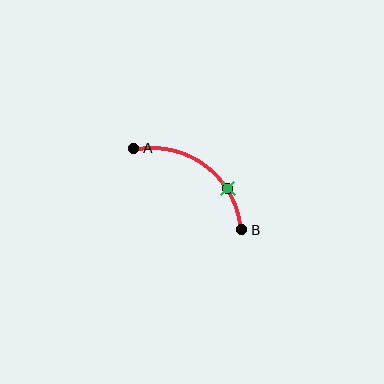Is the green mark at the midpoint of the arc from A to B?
No. The green mark lies on the arc but is closer to endpoint B. The arc midpoint would be at the point on the curve equidistant along the arc from both A and B.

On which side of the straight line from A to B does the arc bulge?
The arc bulges above and to the right of the straight line connecting A and B.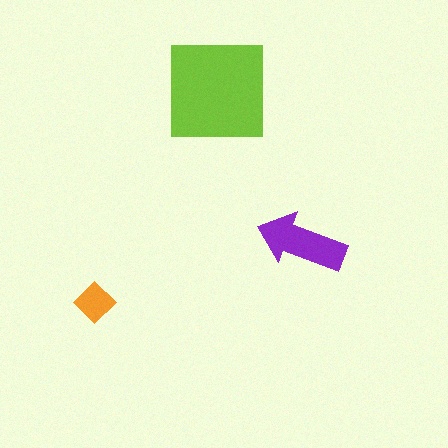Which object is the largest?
The lime square.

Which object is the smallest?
The orange diamond.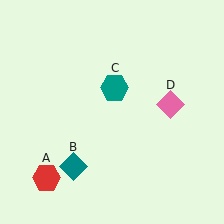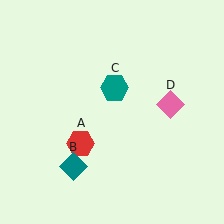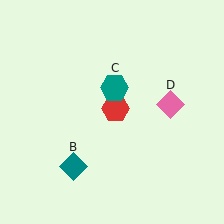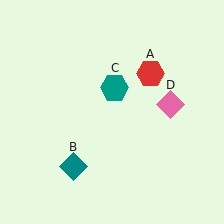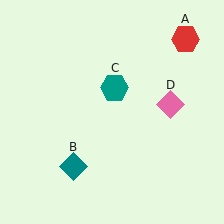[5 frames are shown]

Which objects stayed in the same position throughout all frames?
Teal diamond (object B) and teal hexagon (object C) and pink diamond (object D) remained stationary.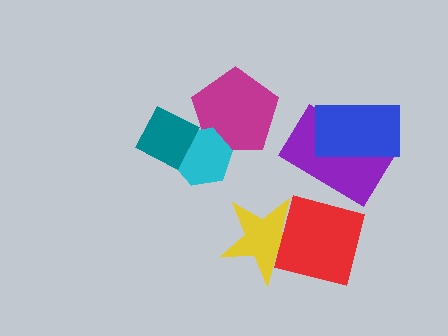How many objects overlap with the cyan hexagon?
2 objects overlap with the cyan hexagon.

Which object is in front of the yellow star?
The red square is in front of the yellow star.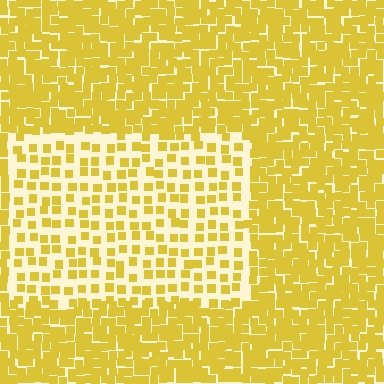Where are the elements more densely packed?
The elements are more densely packed outside the rectangle boundary.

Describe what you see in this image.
The image contains small yellow elements arranged at two different densities. A rectangle-shaped region is visible where the elements are less densely packed than the surrounding area.